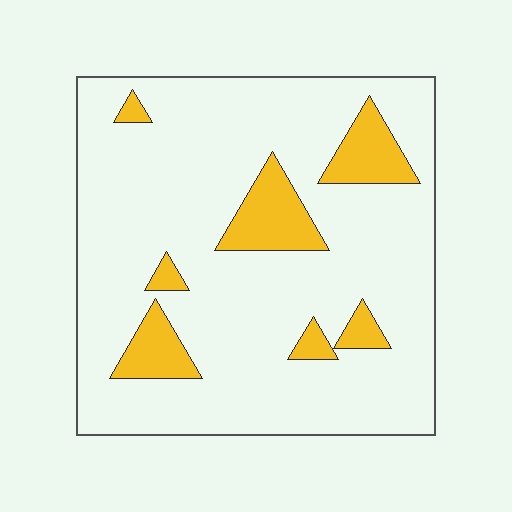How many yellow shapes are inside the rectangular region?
7.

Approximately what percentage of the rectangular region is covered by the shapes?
Approximately 15%.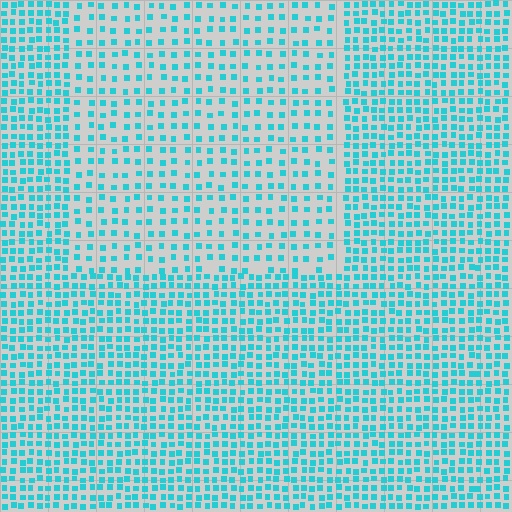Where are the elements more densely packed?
The elements are more densely packed outside the rectangle boundary.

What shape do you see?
I see a rectangle.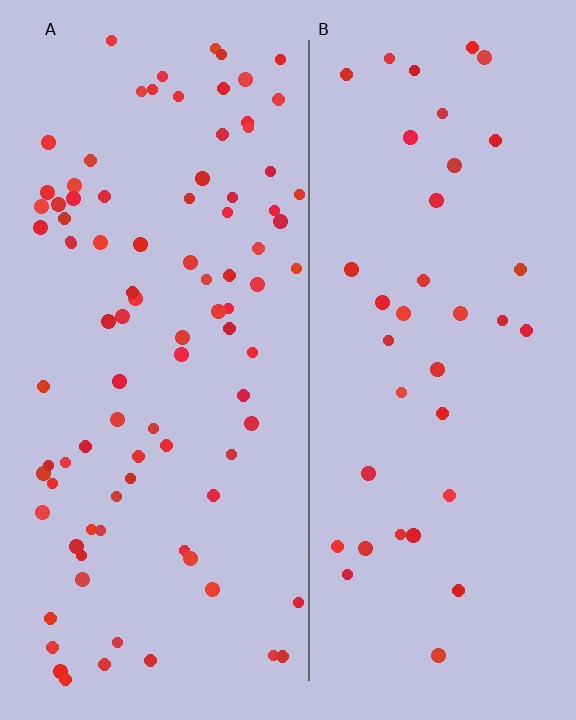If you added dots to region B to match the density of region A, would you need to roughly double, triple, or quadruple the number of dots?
Approximately double.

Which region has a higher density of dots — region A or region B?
A (the left).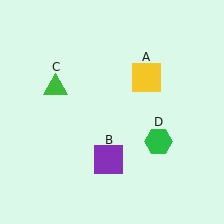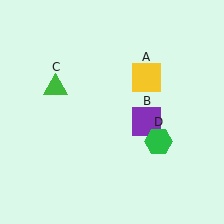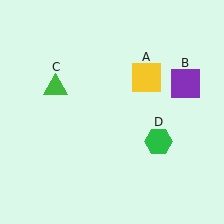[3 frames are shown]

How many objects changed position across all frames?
1 object changed position: purple square (object B).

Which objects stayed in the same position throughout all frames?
Yellow square (object A) and green triangle (object C) and green hexagon (object D) remained stationary.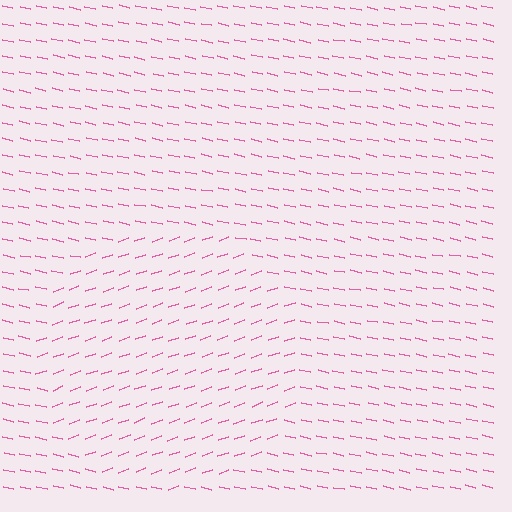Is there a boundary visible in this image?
Yes, there is a texture boundary formed by a change in line orientation.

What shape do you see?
I see a circle.